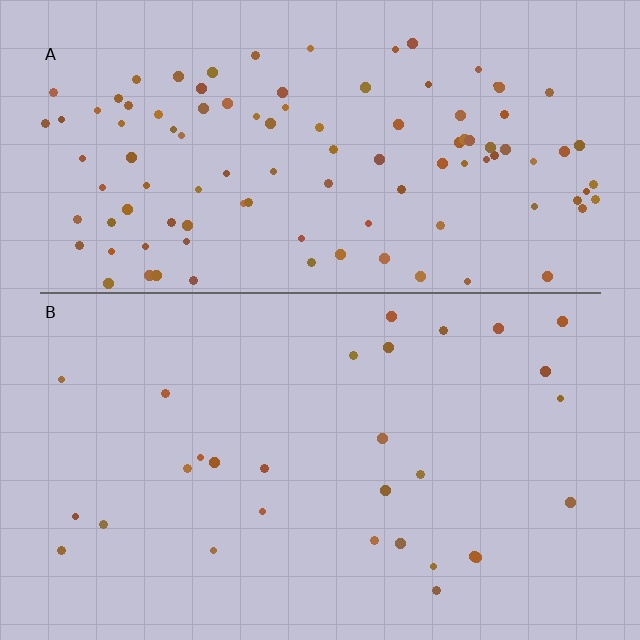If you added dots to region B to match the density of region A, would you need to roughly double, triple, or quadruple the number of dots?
Approximately quadruple.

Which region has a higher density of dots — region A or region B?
A (the top).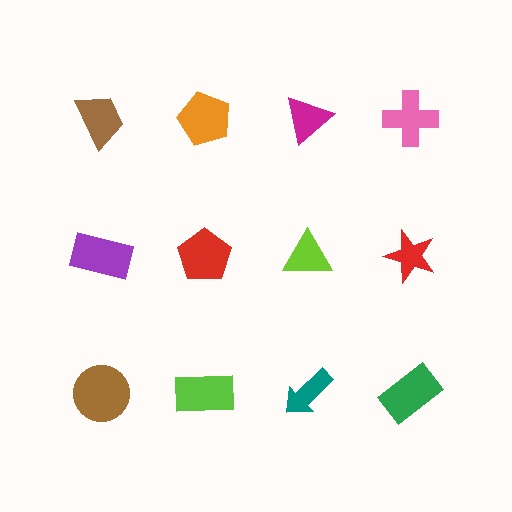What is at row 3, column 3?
A teal arrow.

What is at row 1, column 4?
A pink cross.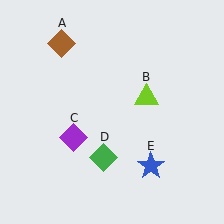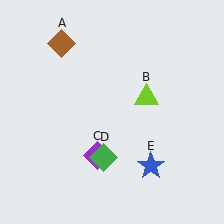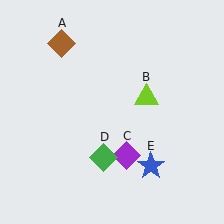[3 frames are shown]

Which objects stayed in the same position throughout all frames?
Brown diamond (object A) and lime triangle (object B) and green diamond (object D) and blue star (object E) remained stationary.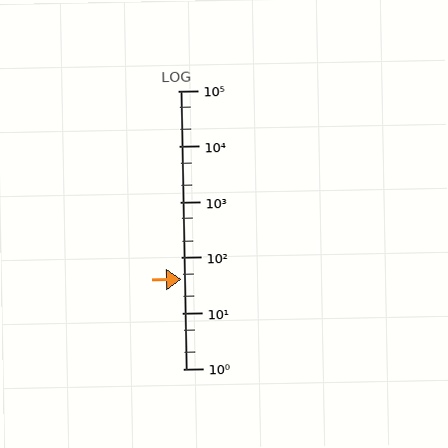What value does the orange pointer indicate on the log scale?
The pointer indicates approximately 41.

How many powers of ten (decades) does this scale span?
The scale spans 5 decades, from 1 to 100000.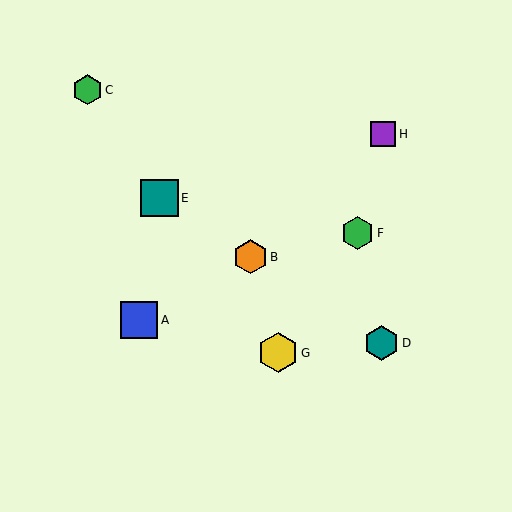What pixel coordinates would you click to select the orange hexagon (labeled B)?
Click at (250, 257) to select the orange hexagon B.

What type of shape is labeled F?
Shape F is a green hexagon.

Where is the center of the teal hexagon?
The center of the teal hexagon is at (381, 343).